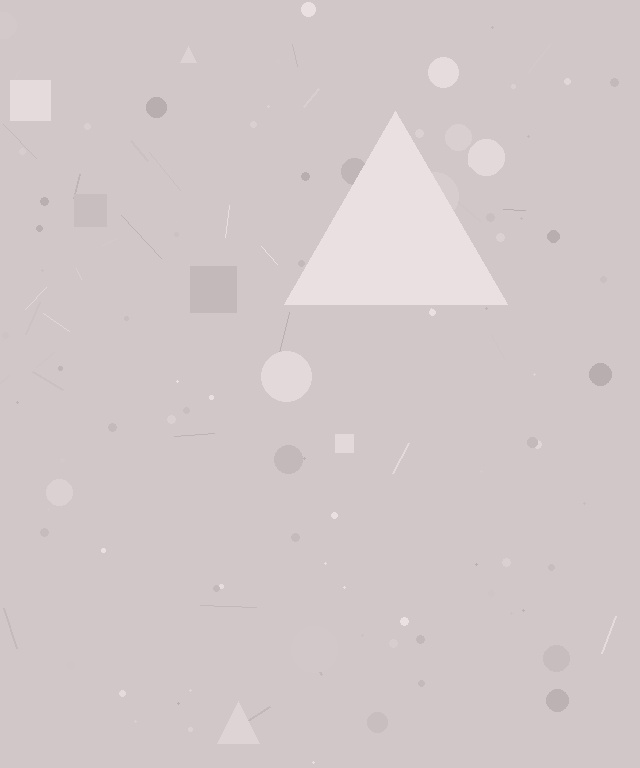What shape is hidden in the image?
A triangle is hidden in the image.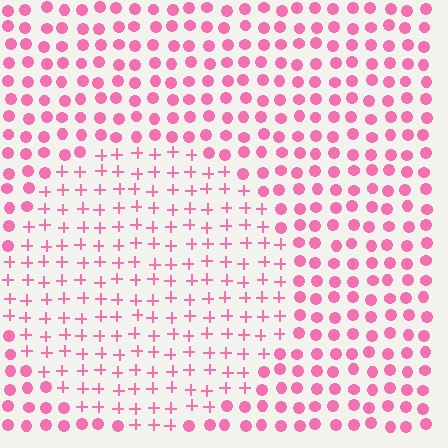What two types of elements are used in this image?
The image uses plus signs inside the circle region and circles outside it.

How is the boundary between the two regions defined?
The boundary is defined by a change in element shape: plus signs inside vs. circles outside. All elements share the same color and spacing.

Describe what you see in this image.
The image is filled with small pink elements arranged in a uniform grid. A circle-shaped region contains plus signs, while the surrounding area contains circles. The boundary is defined purely by the change in element shape.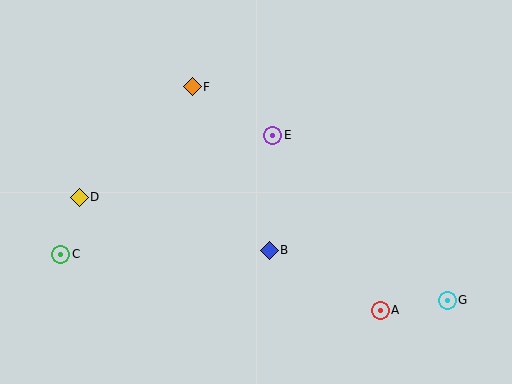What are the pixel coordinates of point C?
Point C is at (61, 254).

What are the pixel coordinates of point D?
Point D is at (79, 197).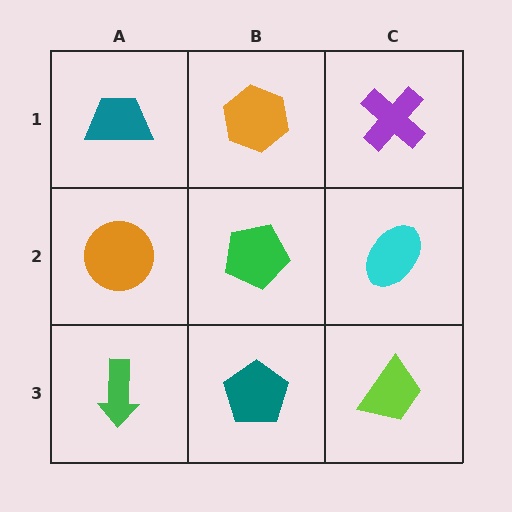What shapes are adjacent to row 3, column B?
A green pentagon (row 2, column B), a green arrow (row 3, column A), a lime trapezoid (row 3, column C).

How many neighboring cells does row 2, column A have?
3.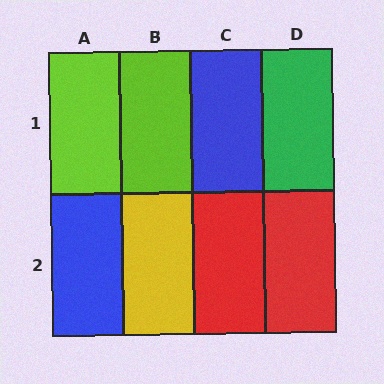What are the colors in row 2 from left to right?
Blue, yellow, red, red.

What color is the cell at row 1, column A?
Lime.